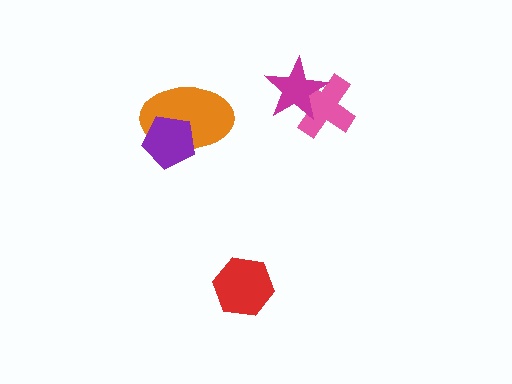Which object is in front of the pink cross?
The magenta star is in front of the pink cross.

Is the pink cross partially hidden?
Yes, it is partially covered by another shape.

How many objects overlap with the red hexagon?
0 objects overlap with the red hexagon.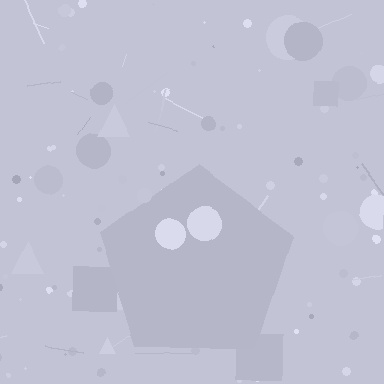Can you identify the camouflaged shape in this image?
The camouflaged shape is a pentagon.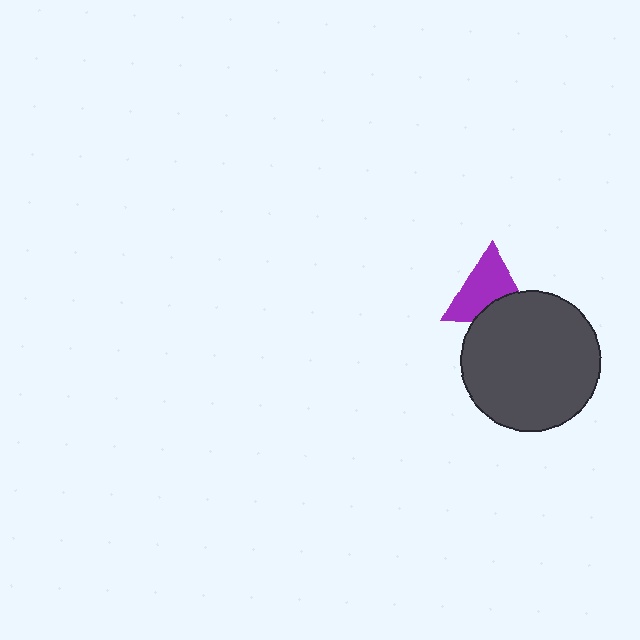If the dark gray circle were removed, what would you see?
You would see the complete purple triangle.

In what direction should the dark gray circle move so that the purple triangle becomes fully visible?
The dark gray circle should move down. That is the shortest direction to clear the overlap and leave the purple triangle fully visible.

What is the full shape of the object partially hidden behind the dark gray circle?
The partially hidden object is a purple triangle.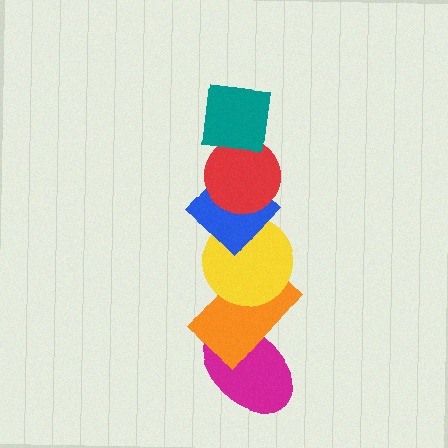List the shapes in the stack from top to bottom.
From top to bottom: the teal square, the red circle, the blue diamond, the yellow circle, the orange rectangle, the magenta ellipse.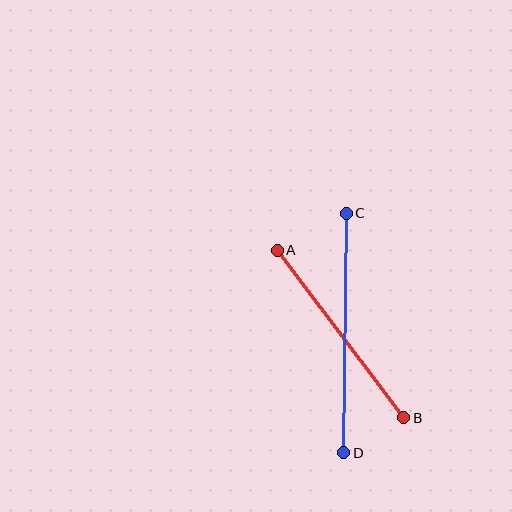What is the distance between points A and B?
The distance is approximately 210 pixels.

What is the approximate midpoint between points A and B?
The midpoint is at approximately (340, 334) pixels.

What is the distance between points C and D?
The distance is approximately 239 pixels.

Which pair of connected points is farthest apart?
Points C and D are farthest apart.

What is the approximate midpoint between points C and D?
The midpoint is at approximately (345, 333) pixels.